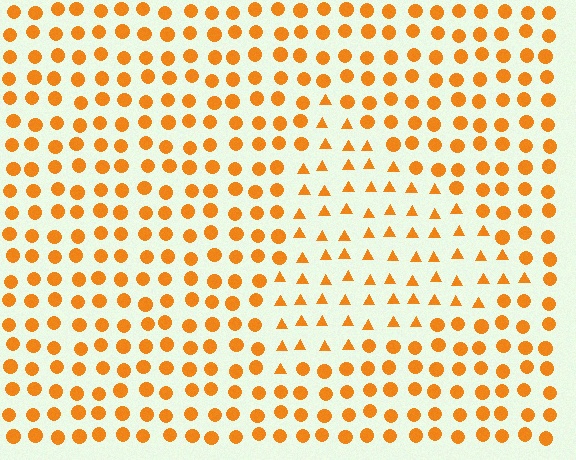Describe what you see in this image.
The image is filled with small orange elements arranged in a uniform grid. A triangle-shaped region contains triangles, while the surrounding area contains circles. The boundary is defined purely by the change in element shape.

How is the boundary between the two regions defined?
The boundary is defined by a change in element shape: triangles inside vs. circles outside. All elements share the same color and spacing.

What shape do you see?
I see a triangle.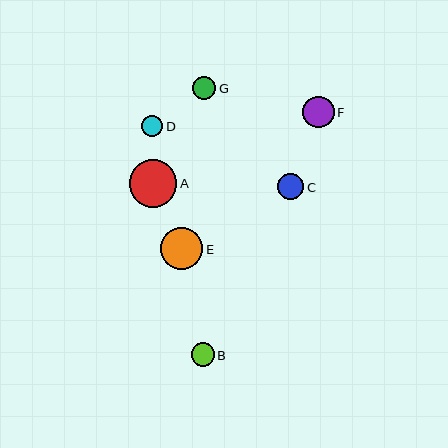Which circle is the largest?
Circle A is the largest with a size of approximately 48 pixels.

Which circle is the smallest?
Circle D is the smallest with a size of approximately 21 pixels.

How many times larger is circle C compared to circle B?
Circle C is approximately 1.1 times the size of circle B.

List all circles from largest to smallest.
From largest to smallest: A, E, F, C, G, B, D.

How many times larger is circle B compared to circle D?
Circle B is approximately 1.1 times the size of circle D.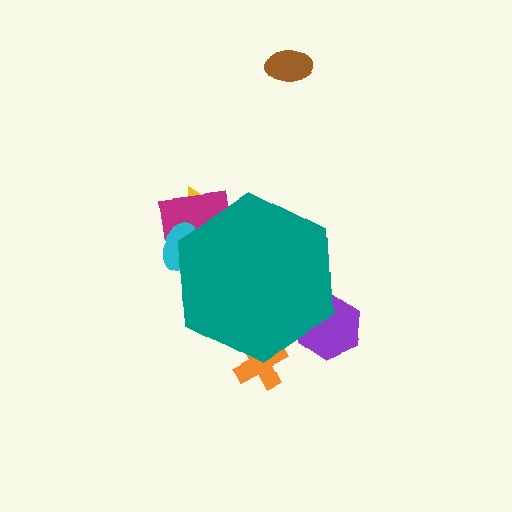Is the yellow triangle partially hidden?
Yes, the yellow triangle is partially hidden behind the teal hexagon.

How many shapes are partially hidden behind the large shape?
5 shapes are partially hidden.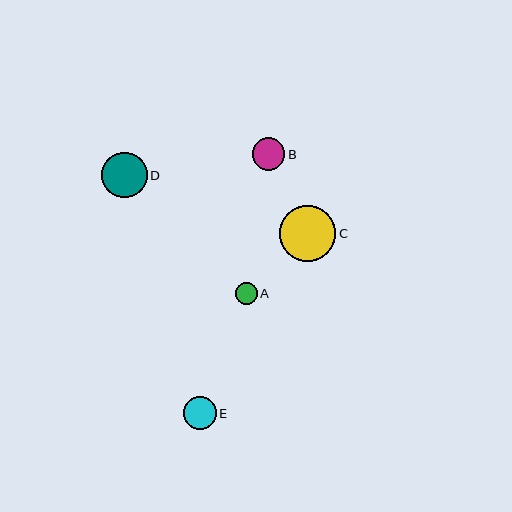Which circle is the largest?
Circle C is the largest with a size of approximately 56 pixels.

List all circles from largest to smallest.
From largest to smallest: C, D, B, E, A.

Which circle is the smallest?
Circle A is the smallest with a size of approximately 21 pixels.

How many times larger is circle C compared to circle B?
Circle C is approximately 1.7 times the size of circle B.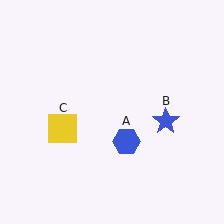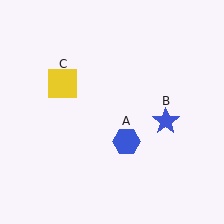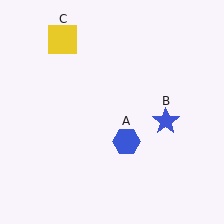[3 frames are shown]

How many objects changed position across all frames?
1 object changed position: yellow square (object C).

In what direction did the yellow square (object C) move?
The yellow square (object C) moved up.